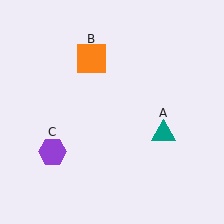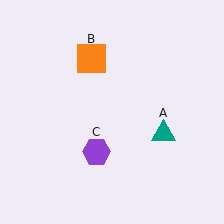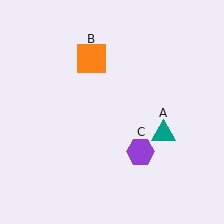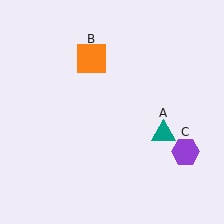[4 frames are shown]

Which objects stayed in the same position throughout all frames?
Teal triangle (object A) and orange square (object B) remained stationary.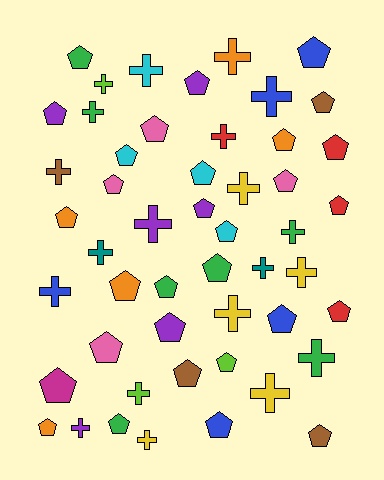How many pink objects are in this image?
There are 4 pink objects.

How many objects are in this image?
There are 50 objects.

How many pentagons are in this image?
There are 30 pentagons.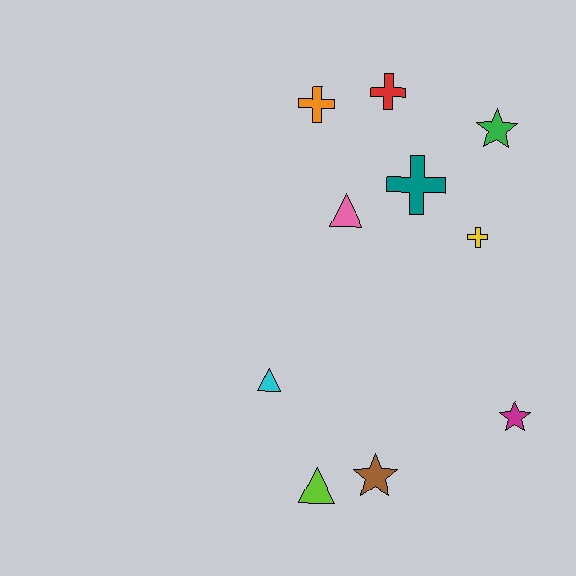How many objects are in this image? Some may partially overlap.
There are 10 objects.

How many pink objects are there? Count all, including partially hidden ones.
There is 1 pink object.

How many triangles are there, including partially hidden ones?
There are 3 triangles.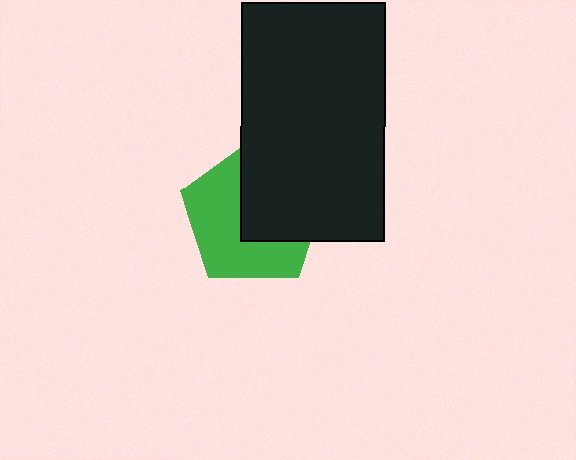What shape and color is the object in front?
The object in front is a black rectangle.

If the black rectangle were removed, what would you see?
You would see the complete green pentagon.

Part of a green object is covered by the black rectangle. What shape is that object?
It is a pentagon.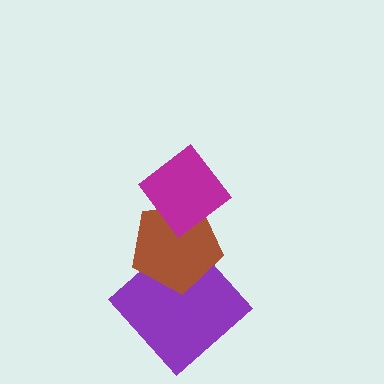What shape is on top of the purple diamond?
The brown pentagon is on top of the purple diamond.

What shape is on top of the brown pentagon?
The magenta diamond is on top of the brown pentagon.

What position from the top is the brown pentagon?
The brown pentagon is 2nd from the top.